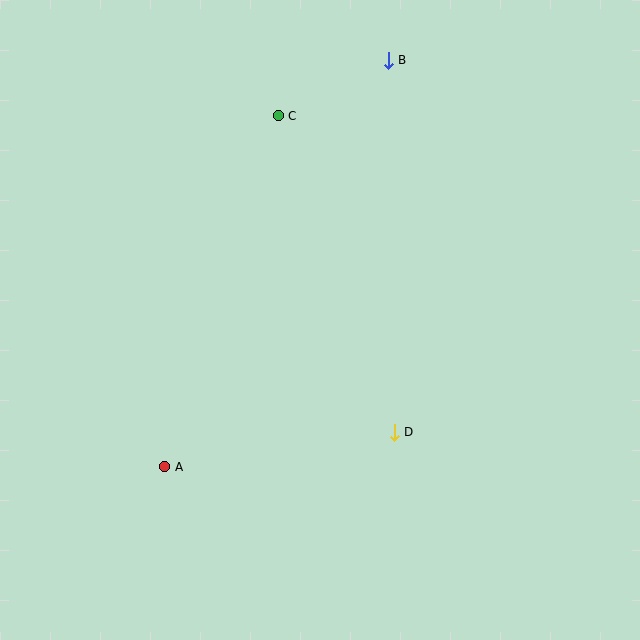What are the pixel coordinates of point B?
Point B is at (388, 60).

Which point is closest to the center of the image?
Point D at (394, 432) is closest to the center.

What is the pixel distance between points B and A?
The distance between B and A is 464 pixels.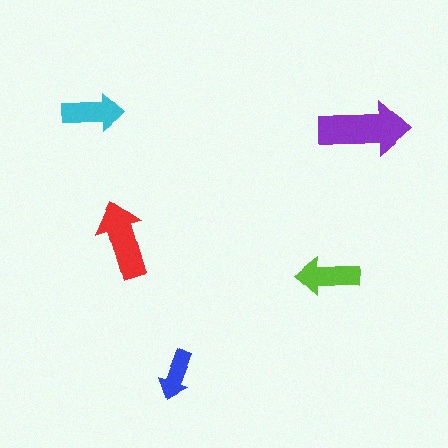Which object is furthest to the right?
The purple arrow is rightmost.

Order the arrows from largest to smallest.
the purple one, the red one, the lime one, the cyan one, the blue one.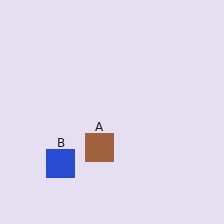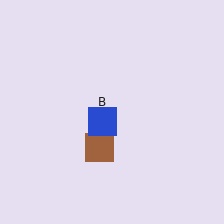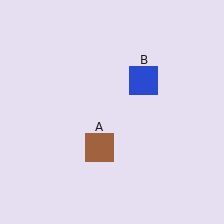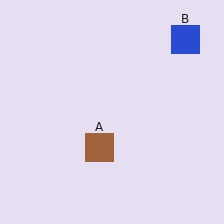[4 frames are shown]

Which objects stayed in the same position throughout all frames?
Brown square (object A) remained stationary.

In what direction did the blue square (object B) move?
The blue square (object B) moved up and to the right.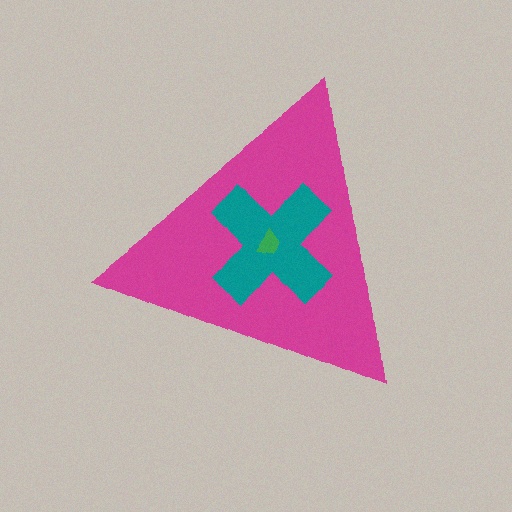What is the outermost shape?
The magenta triangle.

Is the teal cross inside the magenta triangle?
Yes.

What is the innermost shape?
The green trapezoid.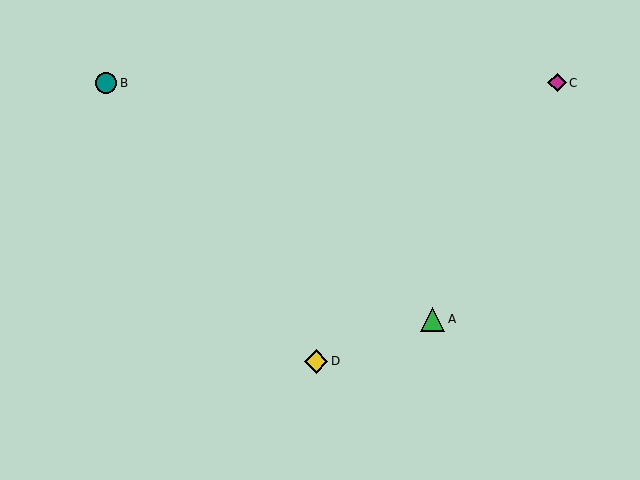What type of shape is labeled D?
Shape D is a yellow diamond.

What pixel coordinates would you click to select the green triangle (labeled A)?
Click at (433, 319) to select the green triangle A.